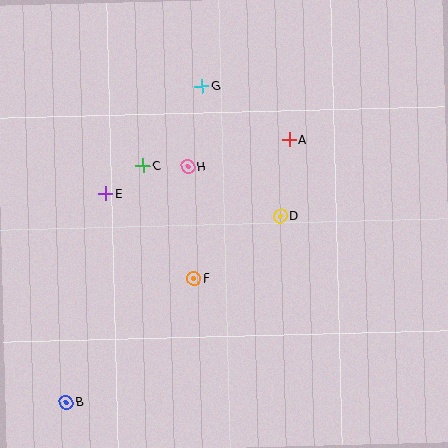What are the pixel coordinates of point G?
Point G is at (202, 86).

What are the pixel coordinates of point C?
Point C is at (143, 166).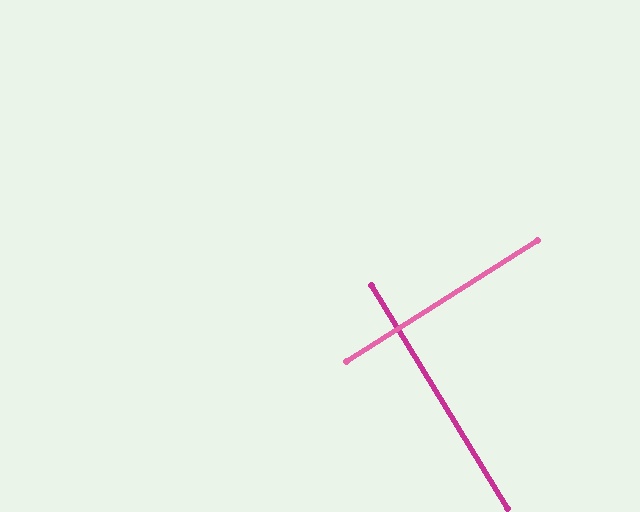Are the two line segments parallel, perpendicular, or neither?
Perpendicular — they meet at approximately 89°.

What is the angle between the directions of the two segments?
Approximately 89 degrees.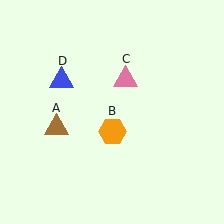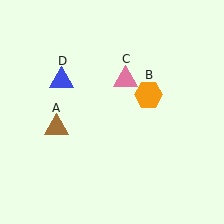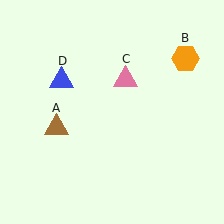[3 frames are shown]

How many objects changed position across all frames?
1 object changed position: orange hexagon (object B).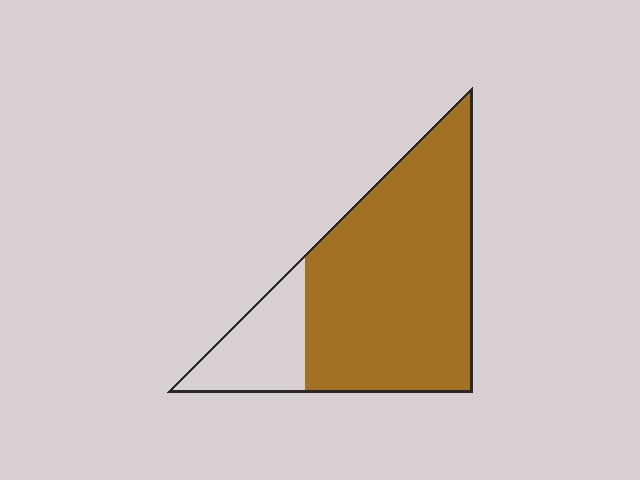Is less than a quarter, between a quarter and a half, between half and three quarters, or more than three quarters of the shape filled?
More than three quarters.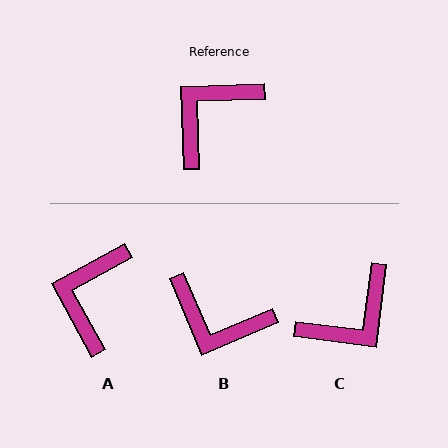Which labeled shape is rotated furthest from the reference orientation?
C, about 171 degrees away.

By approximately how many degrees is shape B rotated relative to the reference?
Approximately 111 degrees counter-clockwise.